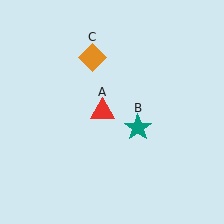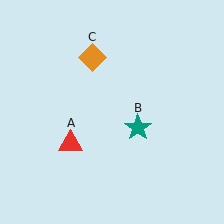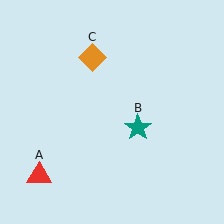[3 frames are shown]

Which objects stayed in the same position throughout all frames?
Teal star (object B) and orange diamond (object C) remained stationary.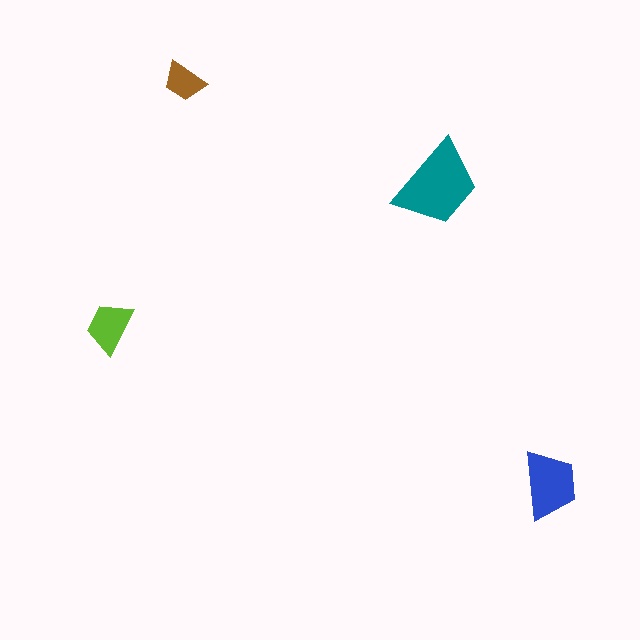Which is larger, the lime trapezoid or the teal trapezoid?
The teal one.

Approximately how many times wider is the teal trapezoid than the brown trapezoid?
About 2 times wider.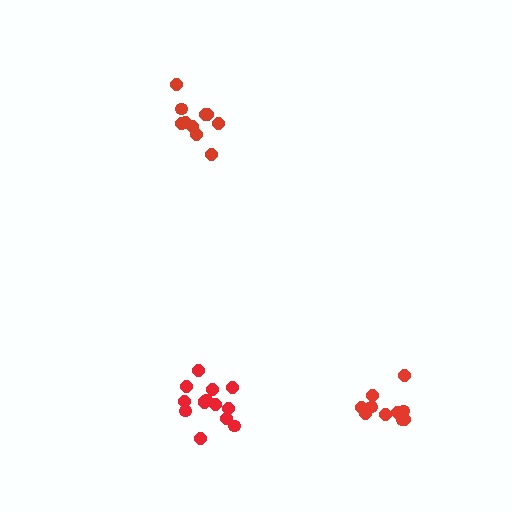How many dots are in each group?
Group 1: 10 dots, Group 2: 14 dots, Group 3: 13 dots (37 total).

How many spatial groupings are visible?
There are 3 spatial groupings.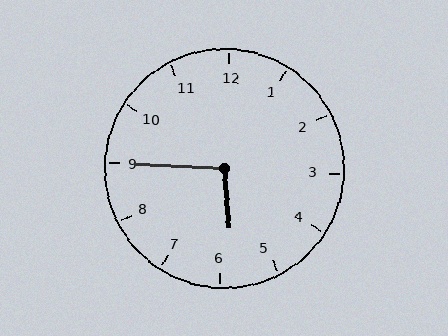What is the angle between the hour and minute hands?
Approximately 98 degrees.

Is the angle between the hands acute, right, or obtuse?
It is obtuse.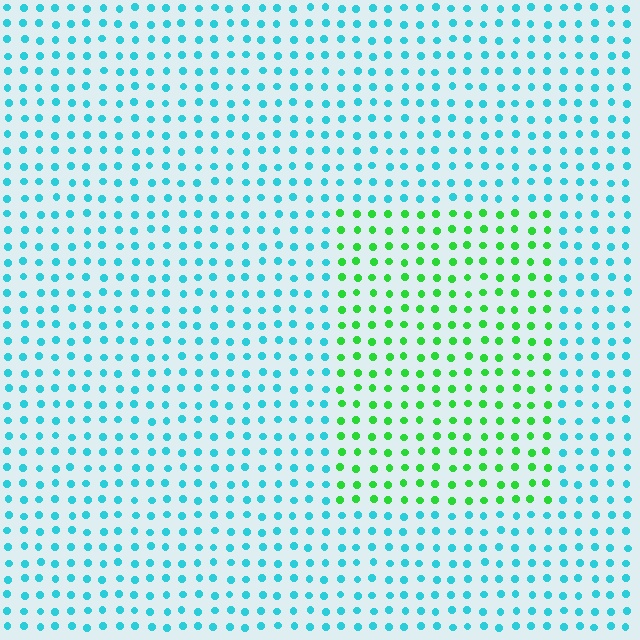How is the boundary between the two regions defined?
The boundary is defined purely by a slight shift in hue (about 60 degrees). Spacing, size, and orientation are identical on both sides.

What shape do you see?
I see a rectangle.